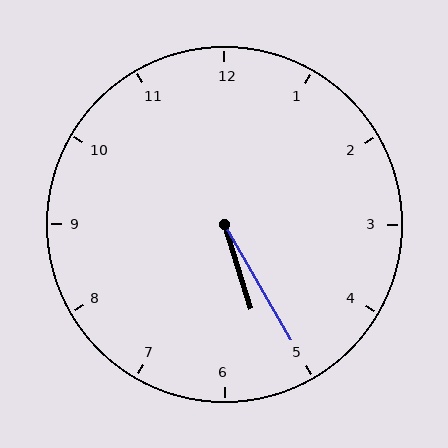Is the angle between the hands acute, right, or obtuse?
It is acute.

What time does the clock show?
5:25.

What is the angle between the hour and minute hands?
Approximately 12 degrees.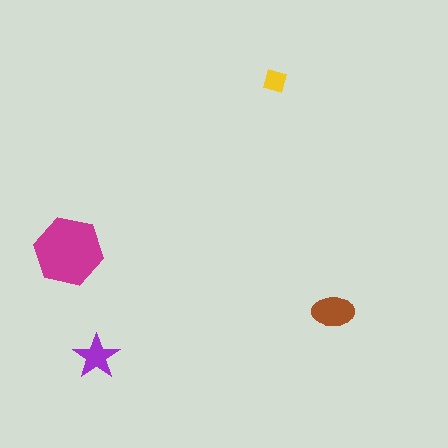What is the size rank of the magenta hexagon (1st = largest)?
1st.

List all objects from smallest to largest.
The yellow diamond, the purple star, the brown ellipse, the magenta hexagon.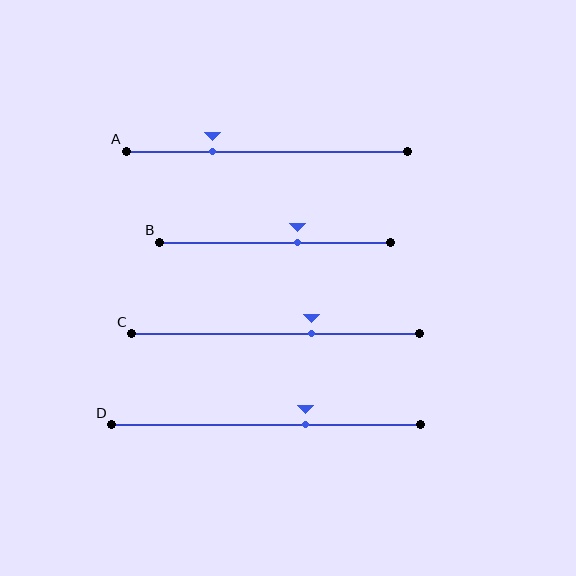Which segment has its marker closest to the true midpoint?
Segment B has its marker closest to the true midpoint.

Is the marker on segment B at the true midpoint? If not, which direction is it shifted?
No, the marker on segment B is shifted to the right by about 10% of the segment length.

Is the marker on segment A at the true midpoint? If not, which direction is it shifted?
No, the marker on segment A is shifted to the left by about 19% of the segment length.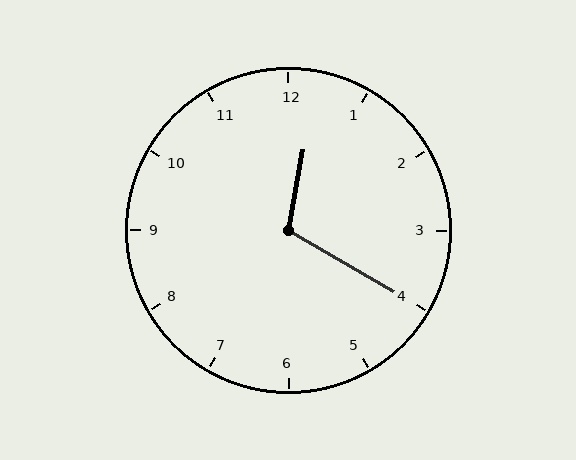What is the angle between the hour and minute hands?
Approximately 110 degrees.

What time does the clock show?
12:20.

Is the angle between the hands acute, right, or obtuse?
It is obtuse.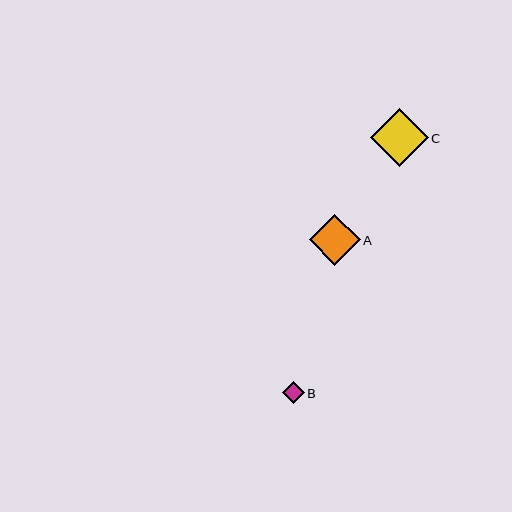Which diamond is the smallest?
Diamond B is the smallest with a size of approximately 22 pixels.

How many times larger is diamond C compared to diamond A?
Diamond C is approximately 1.1 times the size of diamond A.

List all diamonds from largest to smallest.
From largest to smallest: C, A, B.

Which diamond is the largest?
Diamond C is the largest with a size of approximately 57 pixels.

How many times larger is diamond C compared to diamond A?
Diamond C is approximately 1.1 times the size of diamond A.